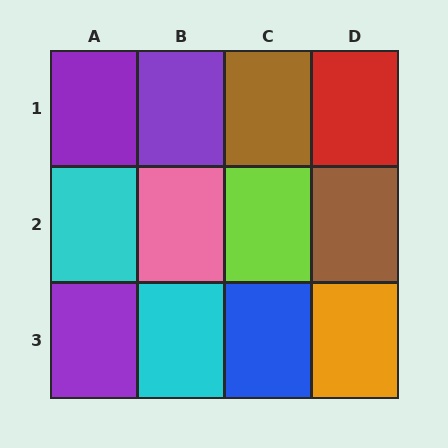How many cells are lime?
1 cell is lime.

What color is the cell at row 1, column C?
Brown.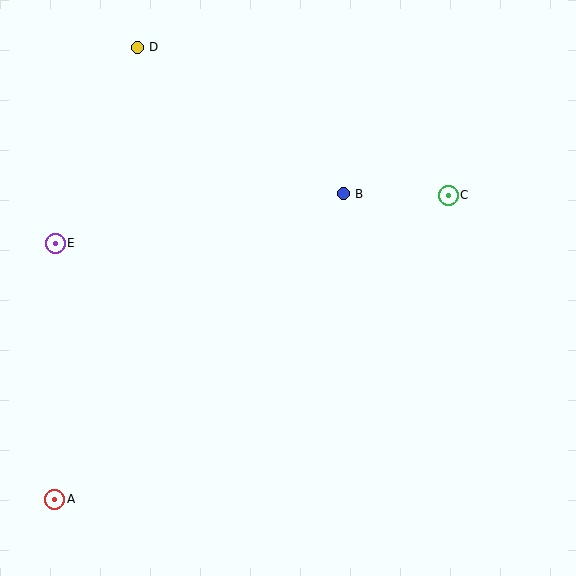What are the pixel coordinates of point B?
Point B is at (343, 194).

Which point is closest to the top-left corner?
Point D is closest to the top-left corner.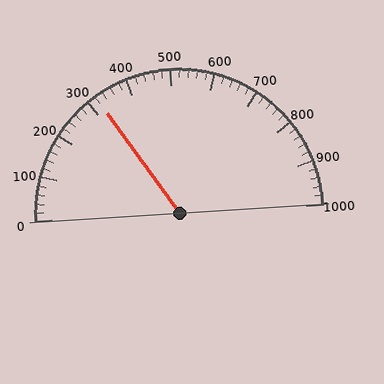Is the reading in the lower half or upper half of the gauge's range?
The reading is in the lower half of the range (0 to 1000).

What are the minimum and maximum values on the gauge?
The gauge ranges from 0 to 1000.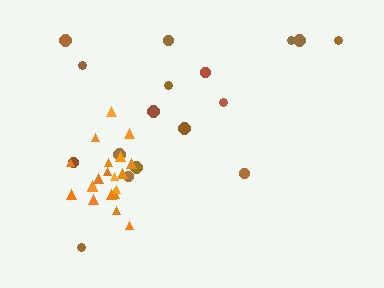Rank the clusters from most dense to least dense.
orange, brown.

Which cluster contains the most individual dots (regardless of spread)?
Orange (20).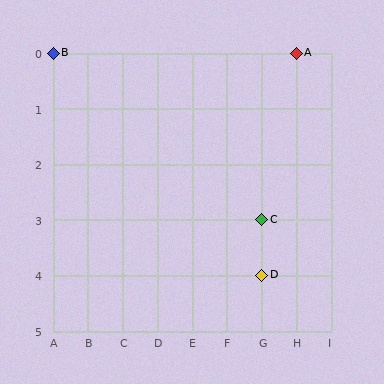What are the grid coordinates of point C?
Point C is at grid coordinates (G, 3).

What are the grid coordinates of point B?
Point B is at grid coordinates (A, 0).